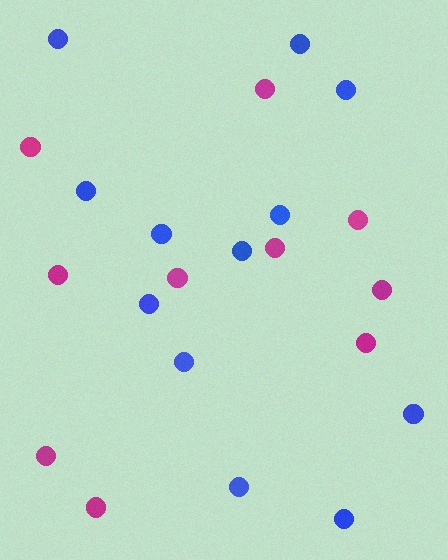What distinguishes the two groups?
There are 2 groups: one group of blue circles (12) and one group of magenta circles (10).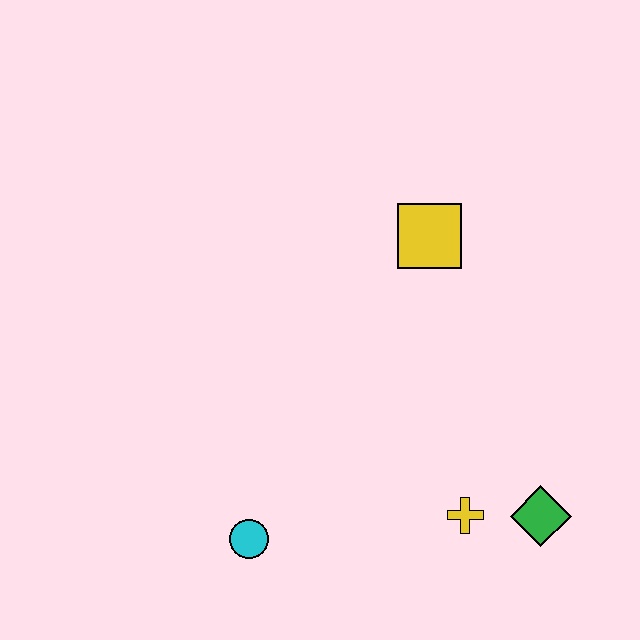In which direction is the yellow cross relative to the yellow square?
The yellow cross is below the yellow square.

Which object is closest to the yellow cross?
The green diamond is closest to the yellow cross.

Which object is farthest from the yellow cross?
The yellow square is farthest from the yellow cross.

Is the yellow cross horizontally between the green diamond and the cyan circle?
Yes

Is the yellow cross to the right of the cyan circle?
Yes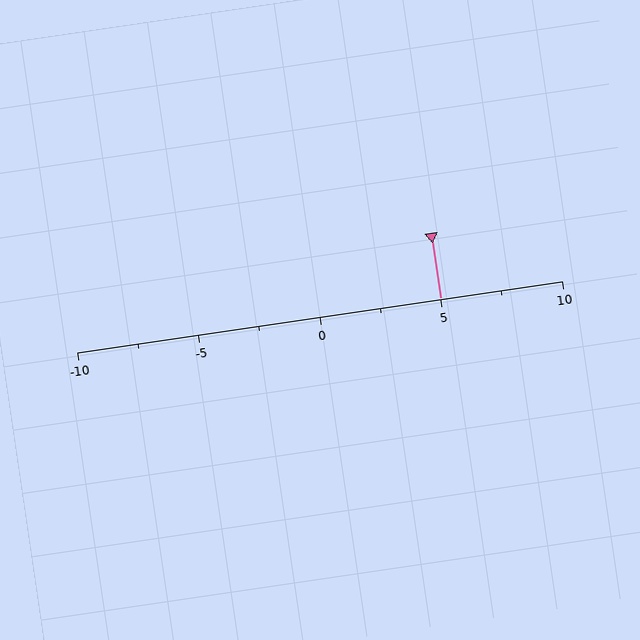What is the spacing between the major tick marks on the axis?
The major ticks are spaced 5 apart.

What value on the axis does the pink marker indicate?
The marker indicates approximately 5.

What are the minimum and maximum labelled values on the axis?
The axis runs from -10 to 10.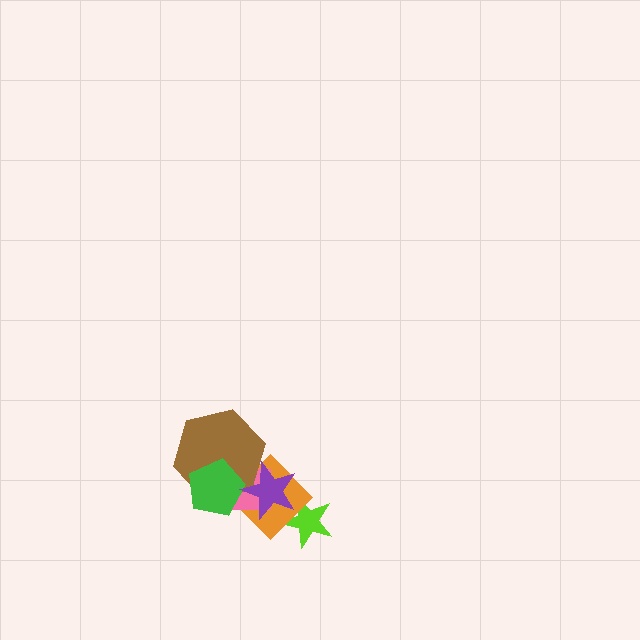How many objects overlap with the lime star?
2 objects overlap with the lime star.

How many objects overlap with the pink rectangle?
4 objects overlap with the pink rectangle.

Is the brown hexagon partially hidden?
Yes, it is partially covered by another shape.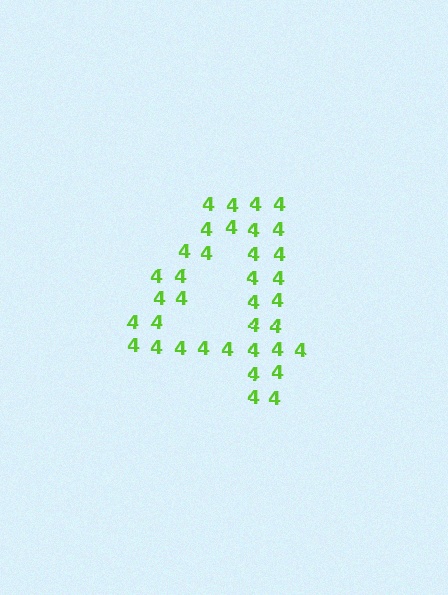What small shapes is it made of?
It is made of small digit 4's.